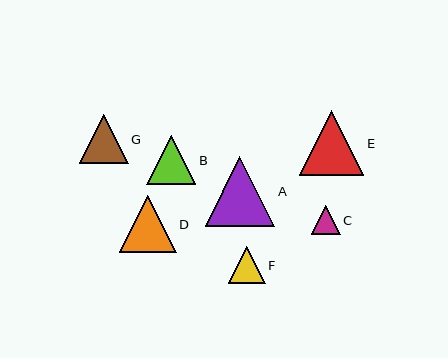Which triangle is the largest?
Triangle A is the largest with a size of approximately 70 pixels.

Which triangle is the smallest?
Triangle C is the smallest with a size of approximately 29 pixels.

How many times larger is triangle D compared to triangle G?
Triangle D is approximately 1.2 times the size of triangle G.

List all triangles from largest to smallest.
From largest to smallest: A, E, D, G, B, F, C.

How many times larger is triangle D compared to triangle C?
Triangle D is approximately 2.0 times the size of triangle C.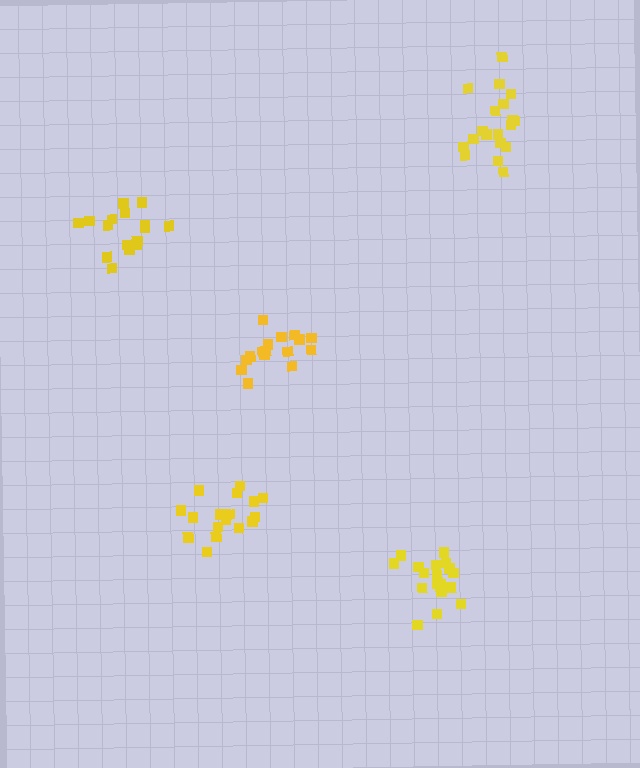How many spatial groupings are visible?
There are 5 spatial groupings.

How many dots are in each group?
Group 1: 19 dots, Group 2: 18 dots, Group 3: 16 dots, Group 4: 20 dots, Group 5: 17 dots (90 total).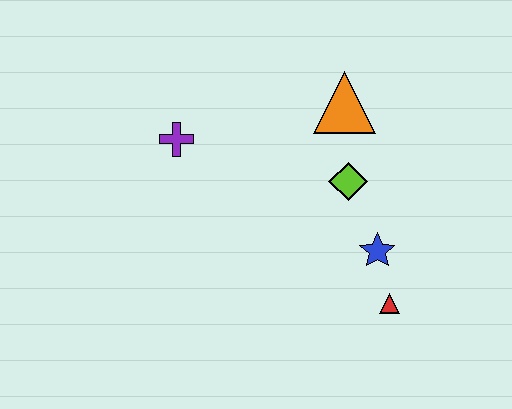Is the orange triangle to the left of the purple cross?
No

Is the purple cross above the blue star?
Yes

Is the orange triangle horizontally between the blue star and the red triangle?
No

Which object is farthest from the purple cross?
The red triangle is farthest from the purple cross.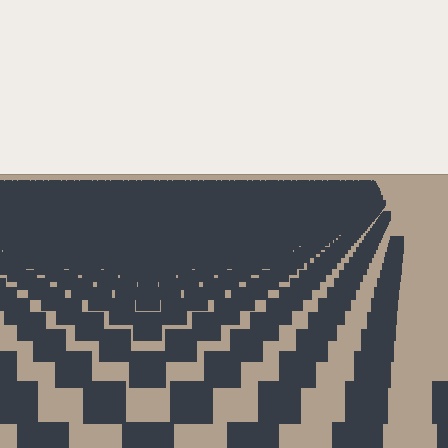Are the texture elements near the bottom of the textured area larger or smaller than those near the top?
Larger. Near the bottom, elements are closer to the viewer and appear at a bigger on-screen size.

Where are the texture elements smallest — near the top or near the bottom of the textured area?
Near the top.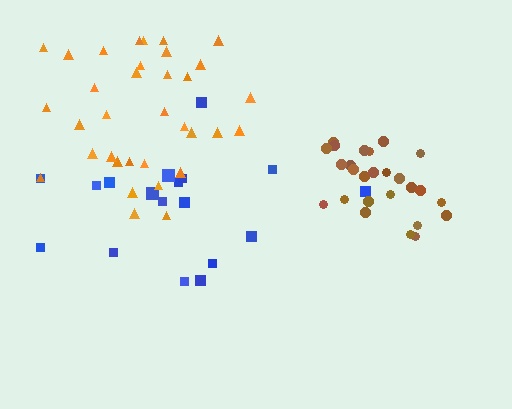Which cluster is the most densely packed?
Brown.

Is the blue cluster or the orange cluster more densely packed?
Orange.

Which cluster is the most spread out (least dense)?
Blue.